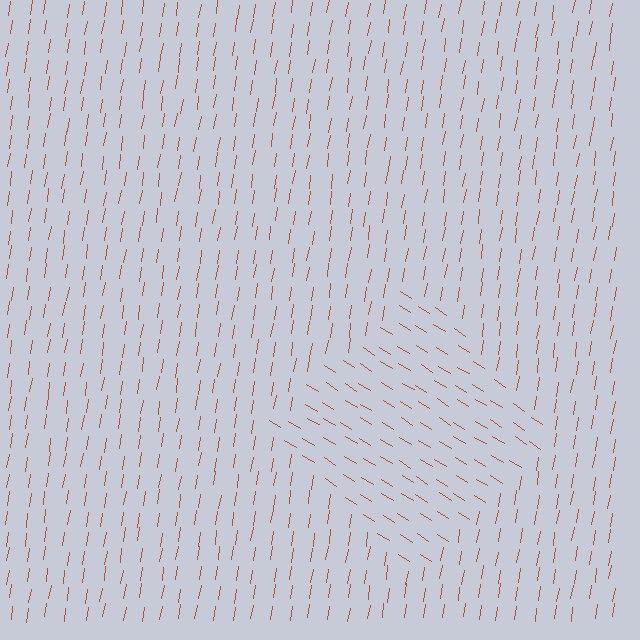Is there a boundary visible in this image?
Yes, there is a texture boundary formed by a change in line orientation.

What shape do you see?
I see a diamond.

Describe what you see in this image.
The image is filled with small brown line segments. A diamond region in the image has lines oriented differently from the surrounding lines, creating a visible texture boundary.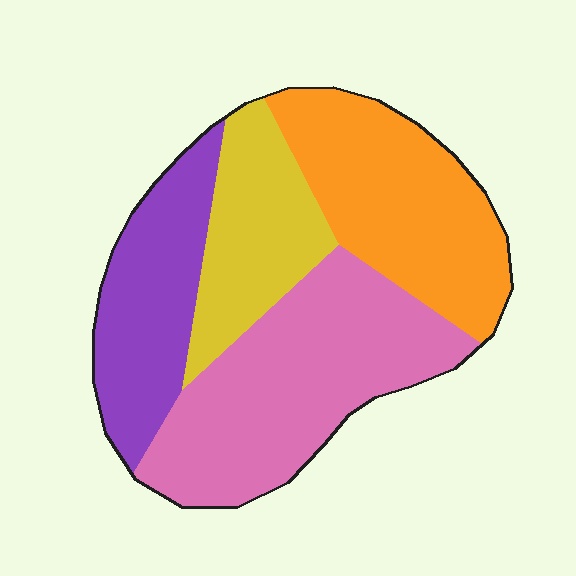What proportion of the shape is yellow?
Yellow takes up about one sixth (1/6) of the shape.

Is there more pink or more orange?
Pink.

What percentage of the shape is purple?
Purple takes up about one fifth (1/5) of the shape.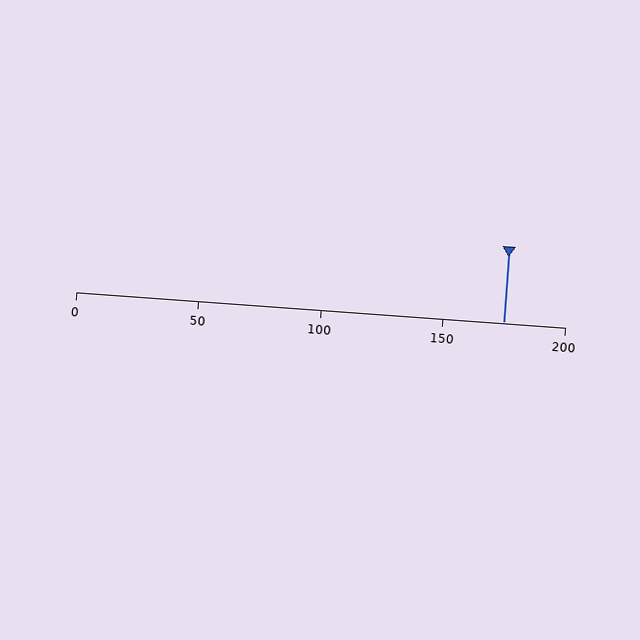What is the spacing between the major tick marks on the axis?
The major ticks are spaced 50 apart.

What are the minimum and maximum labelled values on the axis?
The axis runs from 0 to 200.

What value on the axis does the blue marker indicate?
The marker indicates approximately 175.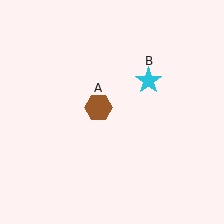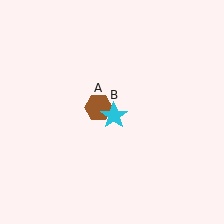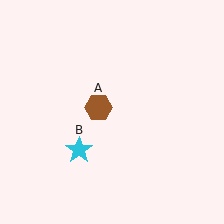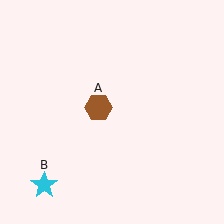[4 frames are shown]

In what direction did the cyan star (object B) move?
The cyan star (object B) moved down and to the left.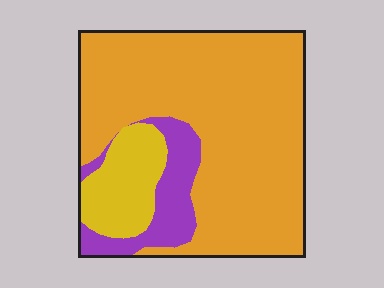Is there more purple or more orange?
Orange.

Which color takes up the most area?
Orange, at roughly 75%.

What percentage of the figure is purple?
Purple takes up about one eighth (1/8) of the figure.